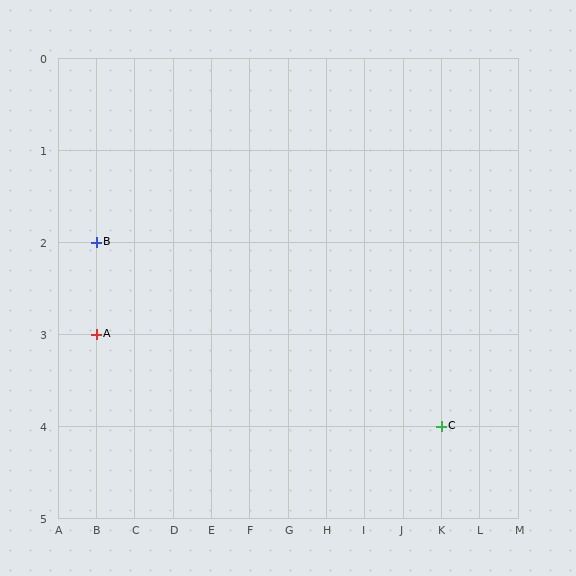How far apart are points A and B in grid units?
Points A and B are 1 row apart.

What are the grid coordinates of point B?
Point B is at grid coordinates (B, 2).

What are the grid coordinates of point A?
Point A is at grid coordinates (B, 3).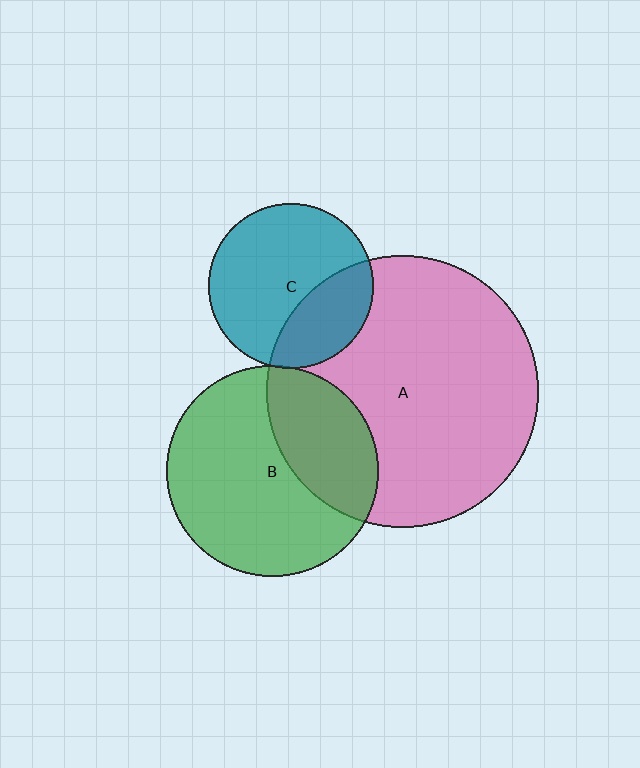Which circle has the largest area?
Circle A (pink).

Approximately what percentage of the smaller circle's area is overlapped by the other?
Approximately 35%.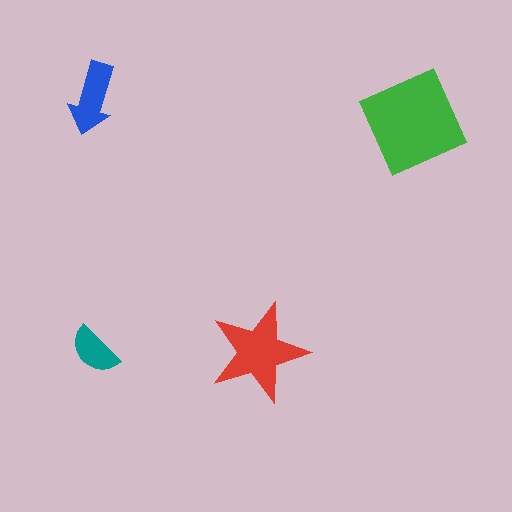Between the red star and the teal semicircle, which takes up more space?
The red star.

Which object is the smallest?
The teal semicircle.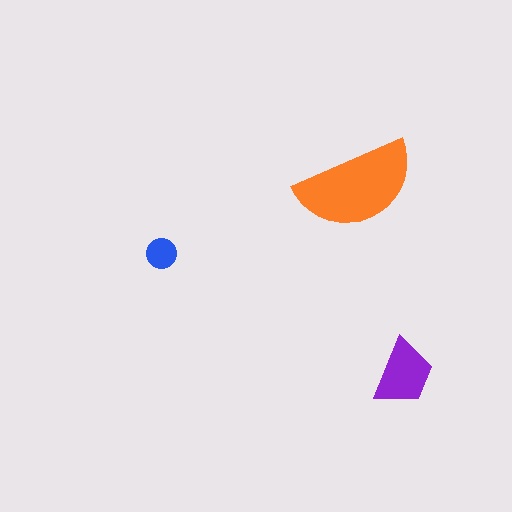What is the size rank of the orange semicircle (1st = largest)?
1st.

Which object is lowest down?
The purple trapezoid is bottommost.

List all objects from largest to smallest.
The orange semicircle, the purple trapezoid, the blue circle.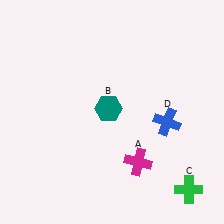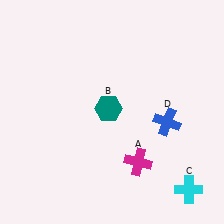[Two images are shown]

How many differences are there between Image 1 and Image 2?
There is 1 difference between the two images.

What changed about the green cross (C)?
In Image 1, C is green. In Image 2, it changed to cyan.